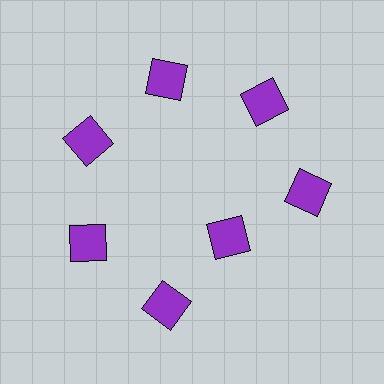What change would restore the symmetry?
The symmetry would be restored by moving it outward, back onto the ring so that all 7 squares sit at equal angles and equal distance from the center.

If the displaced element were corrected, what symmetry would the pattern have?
It would have 7-fold rotational symmetry — the pattern would map onto itself every 51 degrees.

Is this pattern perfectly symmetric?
No. The 7 purple squares are arranged in a ring, but one element near the 5 o'clock position is pulled inward toward the center, breaking the 7-fold rotational symmetry.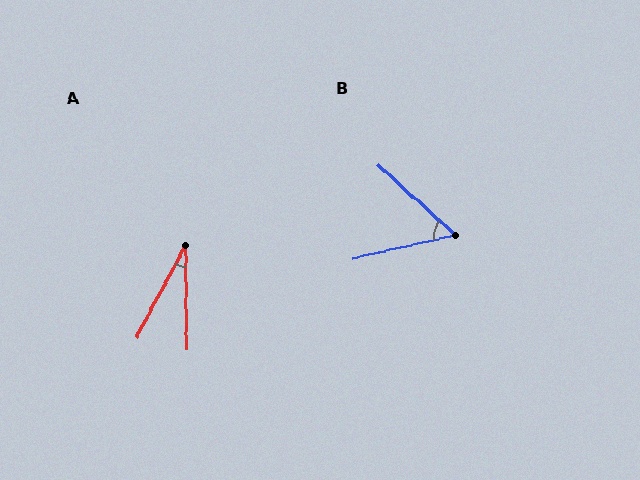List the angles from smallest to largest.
A (29°), B (55°).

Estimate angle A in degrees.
Approximately 29 degrees.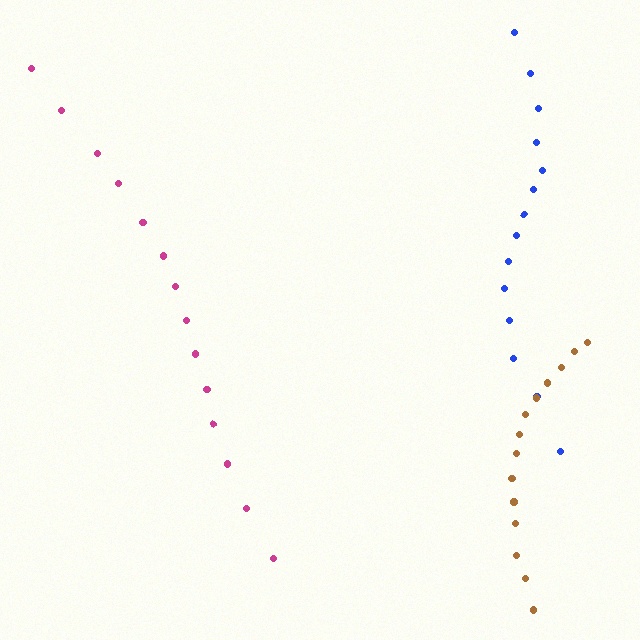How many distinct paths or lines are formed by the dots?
There are 3 distinct paths.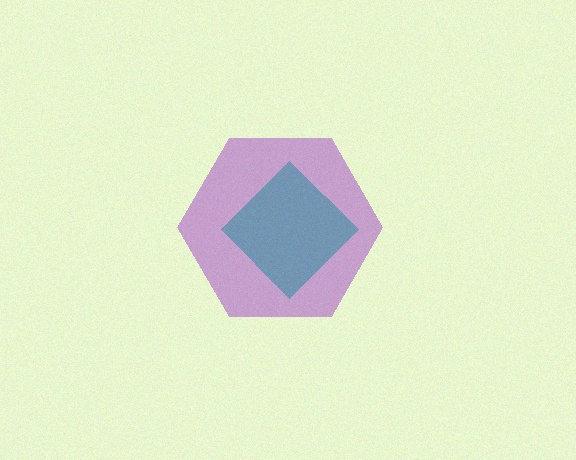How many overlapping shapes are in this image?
There are 2 overlapping shapes in the image.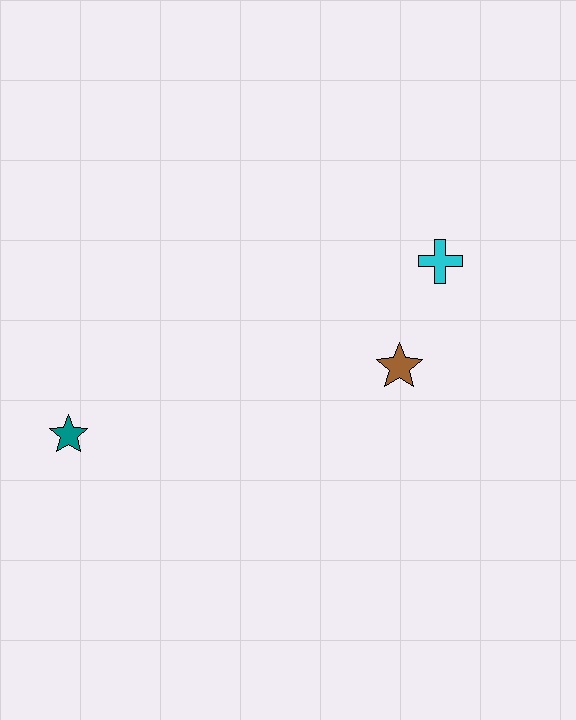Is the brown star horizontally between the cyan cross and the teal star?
Yes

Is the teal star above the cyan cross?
No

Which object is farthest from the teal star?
The cyan cross is farthest from the teal star.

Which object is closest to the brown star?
The cyan cross is closest to the brown star.